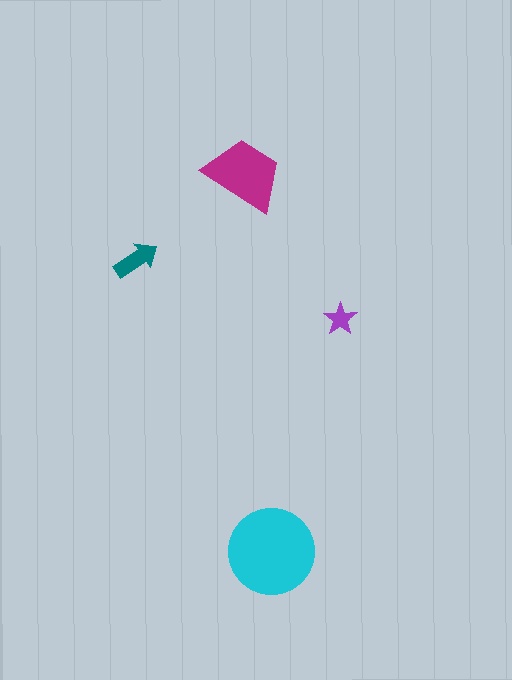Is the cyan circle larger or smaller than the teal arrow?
Larger.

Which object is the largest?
The cyan circle.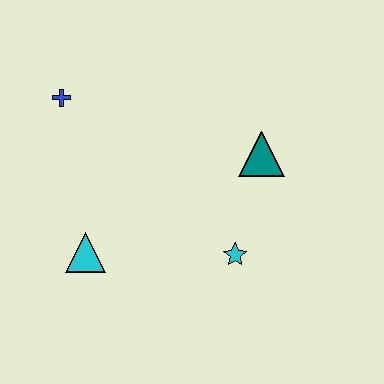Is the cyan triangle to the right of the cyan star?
No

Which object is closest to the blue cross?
The cyan triangle is closest to the blue cross.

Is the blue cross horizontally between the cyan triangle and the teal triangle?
No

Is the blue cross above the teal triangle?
Yes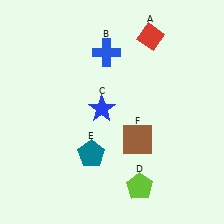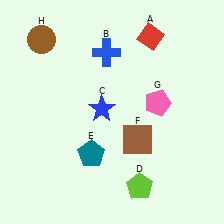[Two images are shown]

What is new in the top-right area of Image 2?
A pink pentagon (G) was added in the top-right area of Image 2.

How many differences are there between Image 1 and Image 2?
There are 2 differences between the two images.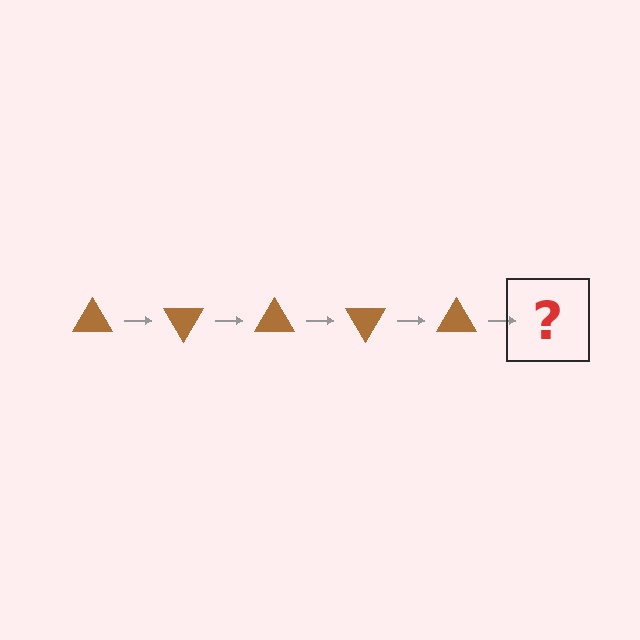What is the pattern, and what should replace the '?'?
The pattern is that the triangle rotates 60 degrees each step. The '?' should be a brown triangle rotated 300 degrees.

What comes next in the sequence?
The next element should be a brown triangle rotated 300 degrees.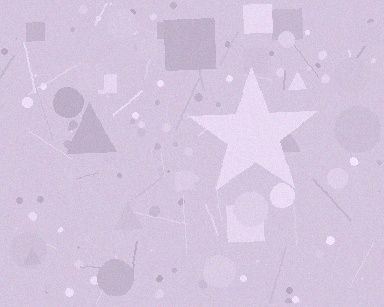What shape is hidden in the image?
A star is hidden in the image.